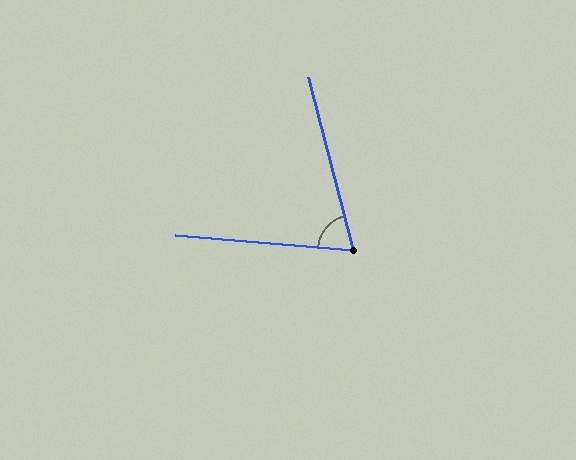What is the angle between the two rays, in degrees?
Approximately 70 degrees.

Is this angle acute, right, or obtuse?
It is acute.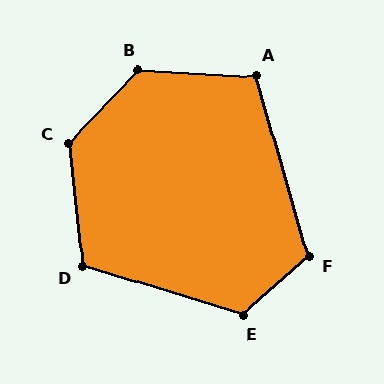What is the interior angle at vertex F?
Approximately 116 degrees (obtuse).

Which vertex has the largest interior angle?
B, at approximately 131 degrees.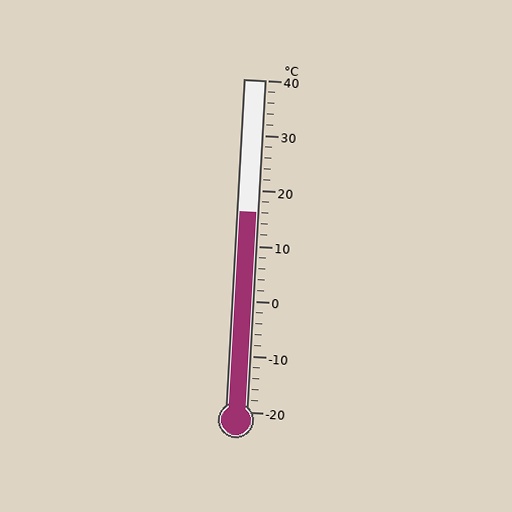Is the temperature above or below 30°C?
The temperature is below 30°C.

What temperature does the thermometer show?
The thermometer shows approximately 16°C.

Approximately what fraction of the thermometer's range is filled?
The thermometer is filled to approximately 60% of its range.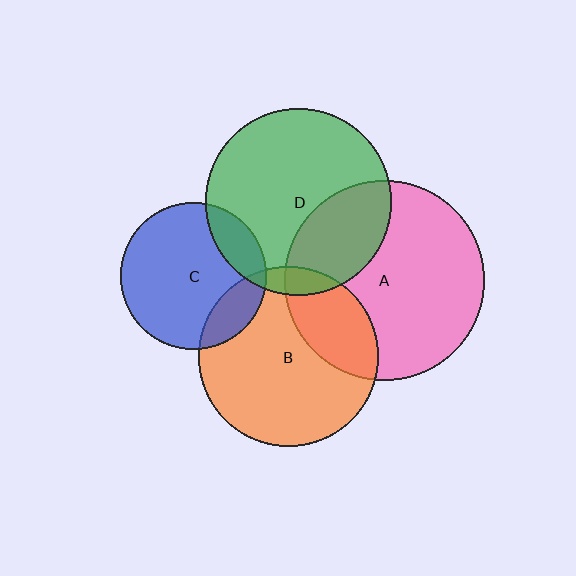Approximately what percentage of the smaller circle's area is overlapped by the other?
Approximately 5%.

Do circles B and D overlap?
Yes.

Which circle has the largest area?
Circle A (pink).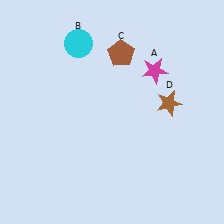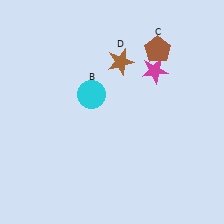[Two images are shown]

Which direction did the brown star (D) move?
The brown star (D) moved left.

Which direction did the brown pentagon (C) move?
The brown pentagon (C) moved right.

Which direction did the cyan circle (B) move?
The cyan circle (B) moved down.